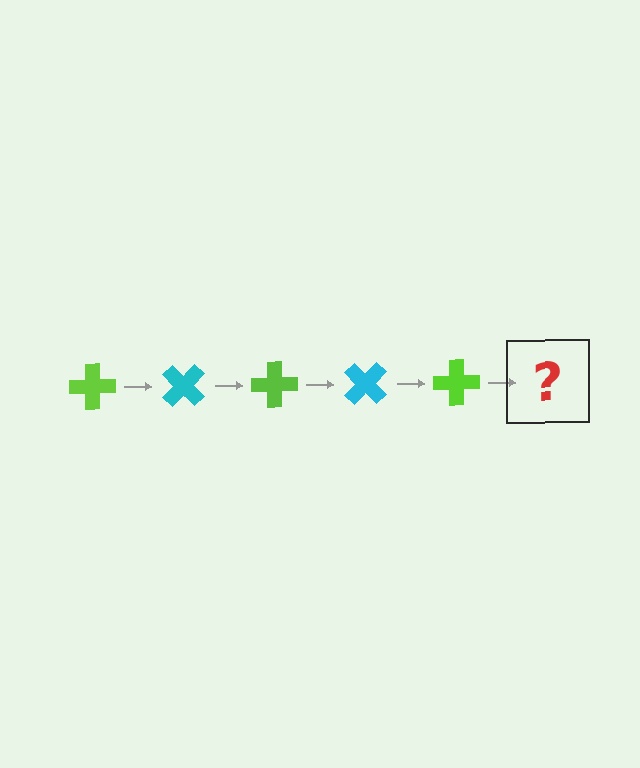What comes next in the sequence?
The next element should be a cyan cross, rotated 225 degrees from the start.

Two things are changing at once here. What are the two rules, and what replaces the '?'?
The two rules are that it rotates 45 degrees each step and the color cycles through lime and cyan. The '?' should be a cyan cross, rotated 225 degrees from the start.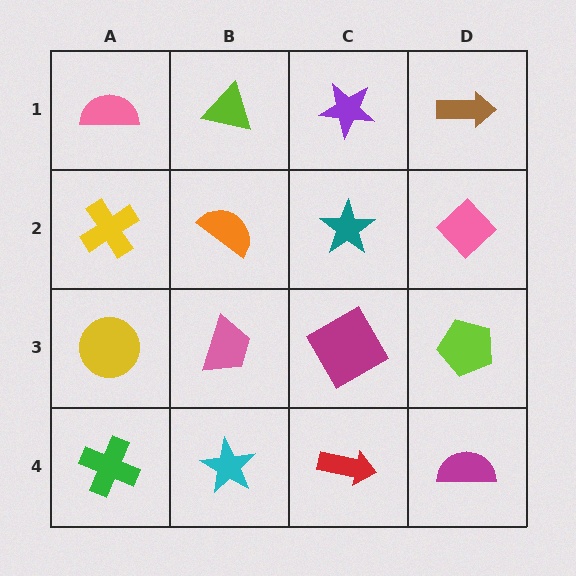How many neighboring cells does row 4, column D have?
2.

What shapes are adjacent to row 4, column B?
A pink trapezoid (row 3, column B), a green cross (row 4, column A), a red arrow (row 4, column C).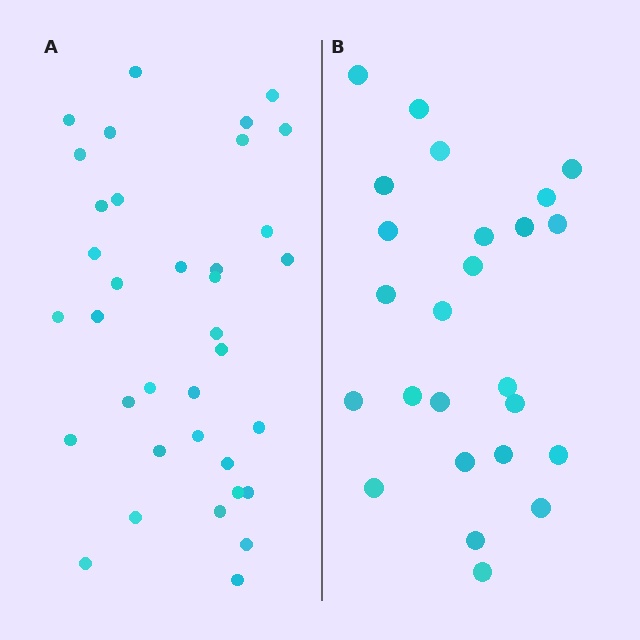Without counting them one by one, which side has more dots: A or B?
Region A (the left region) has more dots.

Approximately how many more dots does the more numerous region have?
Region A has roughly 12 or so more dots than region B.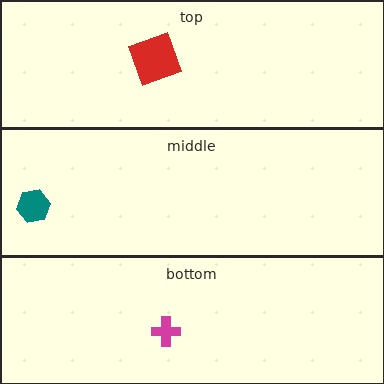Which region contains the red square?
The top region.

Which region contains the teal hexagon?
The middle region.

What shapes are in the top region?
The red square.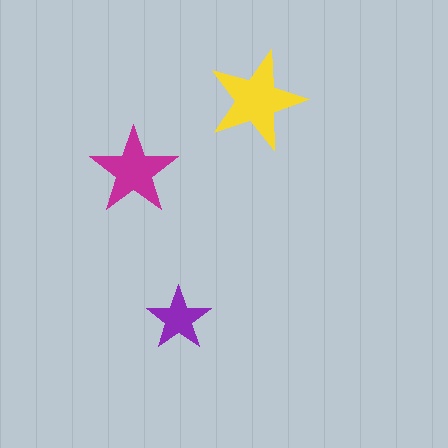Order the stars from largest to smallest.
the yellow one, the magenta one, the purple one.